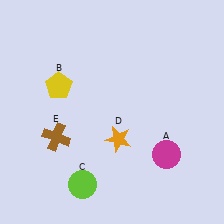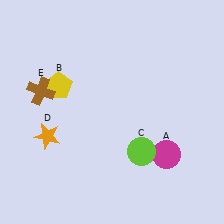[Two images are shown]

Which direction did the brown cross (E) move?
The brown cross (E) moved up.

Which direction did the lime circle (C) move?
The lime circle (C) moved right.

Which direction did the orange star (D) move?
The orange star (D) moved left.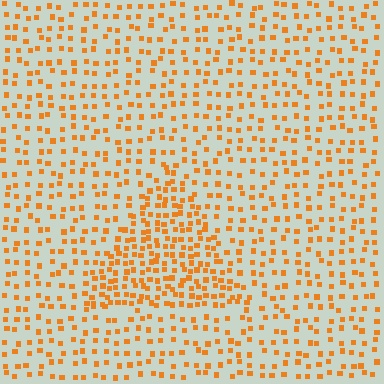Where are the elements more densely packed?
The elements are more densely packed inside the triangle boundary.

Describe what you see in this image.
The image contains small orange elements arranged at two different densities. A triangle-shaped region is visible where the elements are more densely packed than the surrounding area.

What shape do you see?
I see a triangle.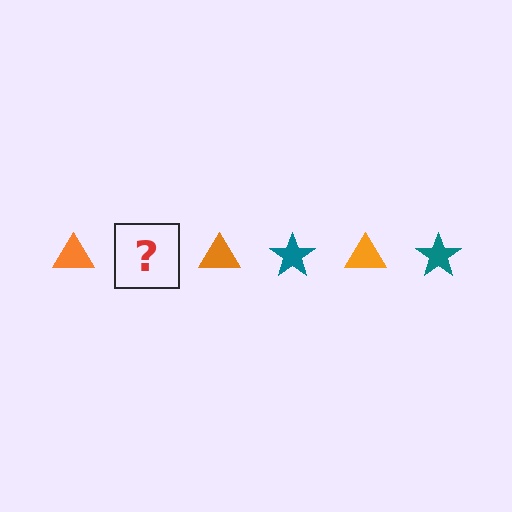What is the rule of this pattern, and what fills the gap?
The rule is that the pattern alternates between orange triangle and teal star. The gap should be filled with a teal star.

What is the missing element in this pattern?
The missing element is a teal star.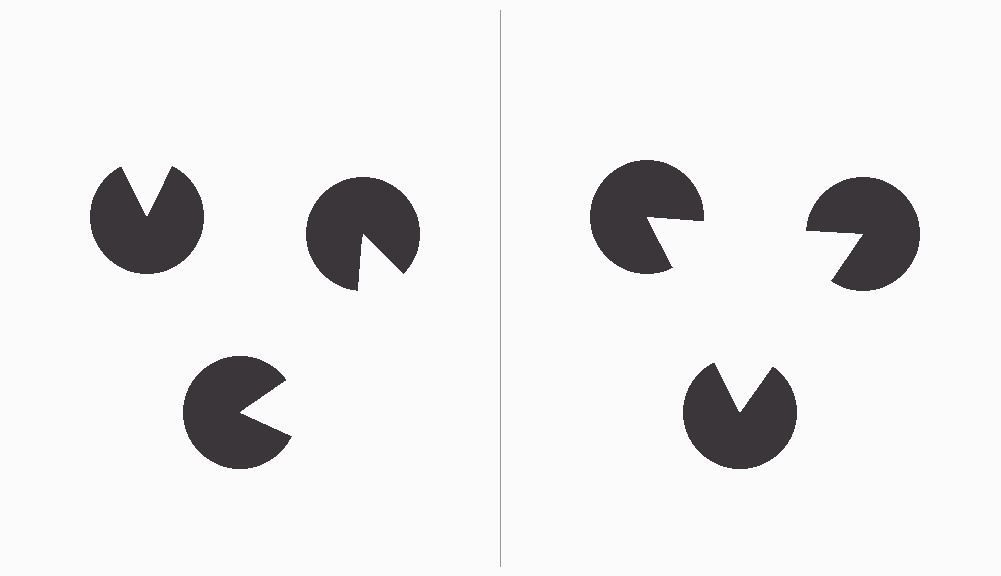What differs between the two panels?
The pac-man discs are positioned identically on both sides; only the wedge orientations differ. On the right they align to a triangle; on the left they are misaligned.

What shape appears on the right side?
An illusory triangle.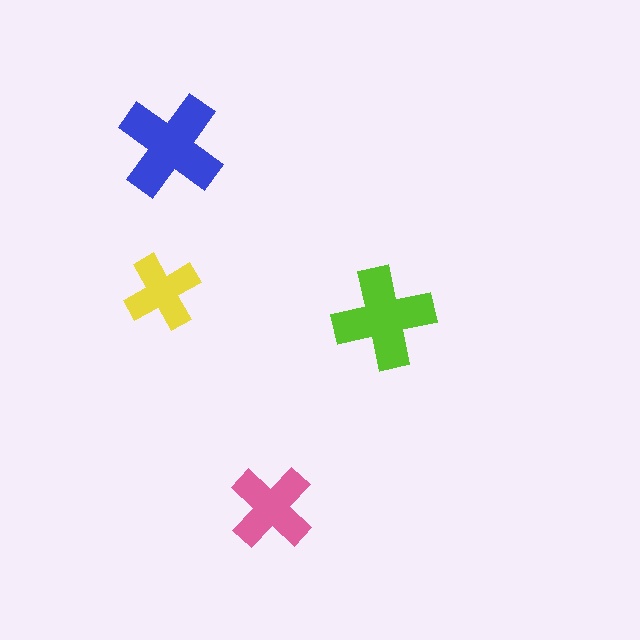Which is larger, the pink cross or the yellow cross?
The pink one.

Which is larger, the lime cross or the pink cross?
The lime one.